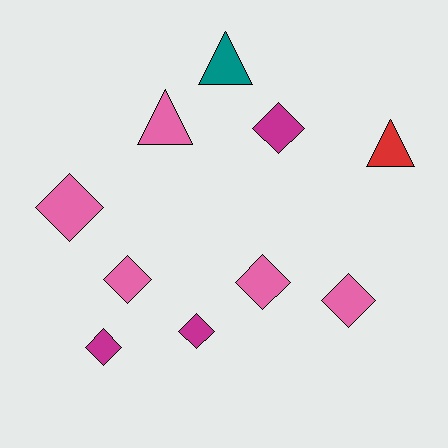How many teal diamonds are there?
There are no teal diamonds.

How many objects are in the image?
There are 10 objects.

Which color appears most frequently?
Pink, with 5 objects.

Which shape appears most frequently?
Diamond, with 7 objects.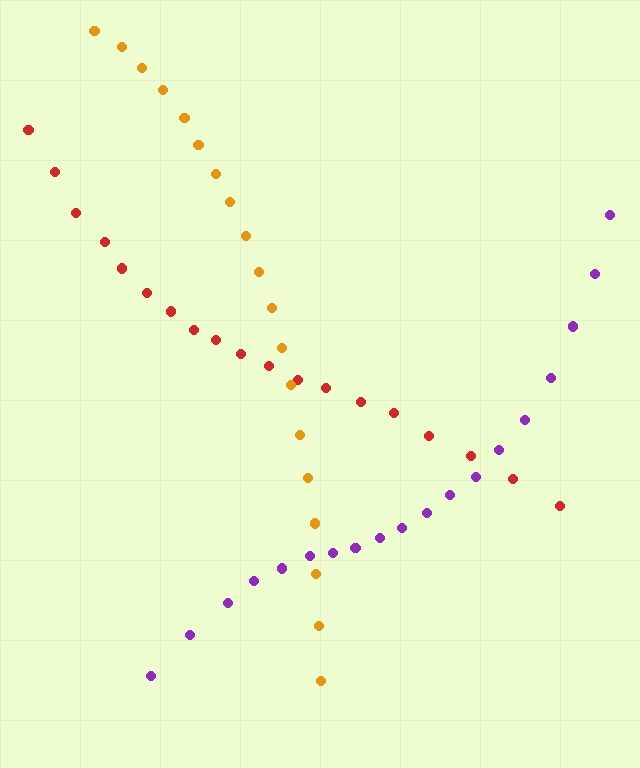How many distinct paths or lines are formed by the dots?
There are 3 distinct paths.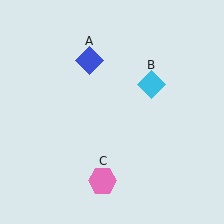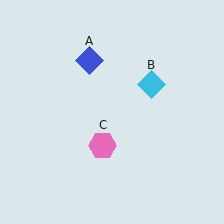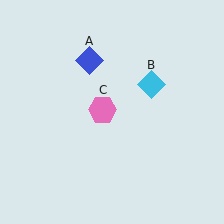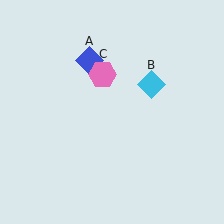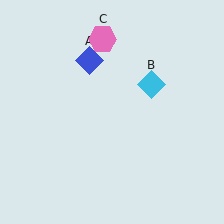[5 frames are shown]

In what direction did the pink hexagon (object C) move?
The pink hexagon (object C) moved up.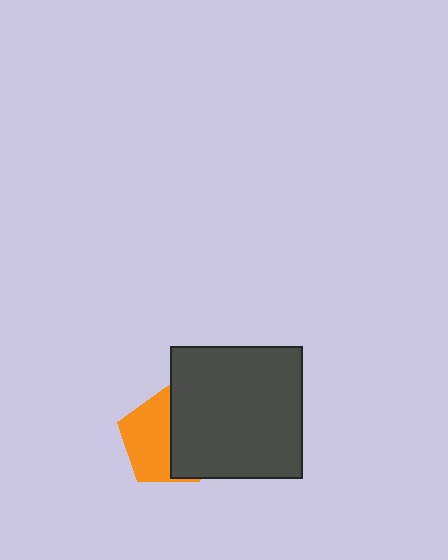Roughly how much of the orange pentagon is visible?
About half of it is visible (roughly 53%).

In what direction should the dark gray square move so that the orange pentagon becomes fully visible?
The dark gray square should move right. That is the shortest direction to clear the overlap and leave the orange pentagon fully visible.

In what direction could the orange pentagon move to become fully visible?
The orange pentagon could move left. That would shift it out from behind the dark gray square entirely.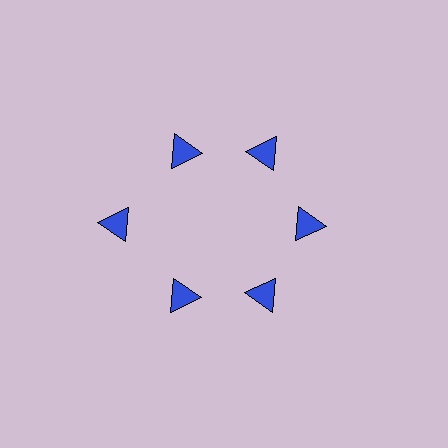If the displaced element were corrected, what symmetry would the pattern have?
It would have 6-fold rotational symmetry — the pattern would map onto itself every 60 degrees.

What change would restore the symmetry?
The symmetry would be restored by moving it inward, back onto the ring so that all 6 triangles sit at equal angles and equal distance from the center.